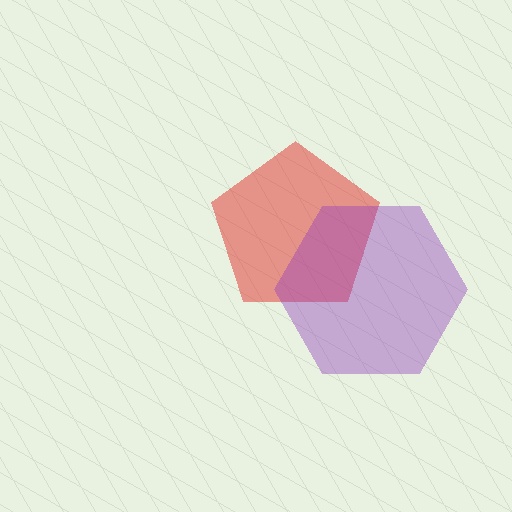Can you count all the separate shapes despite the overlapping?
Yes, there are 2 separate shapes.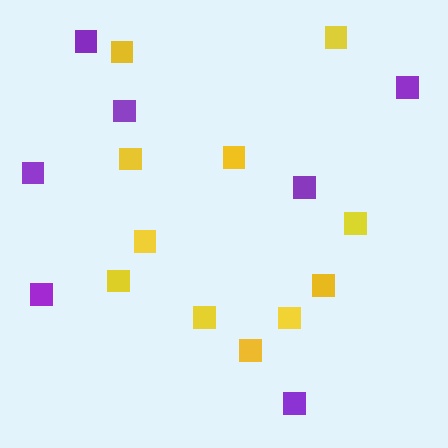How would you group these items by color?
There are 2 groups: one group of yellow squares (11) and one group of purple squares (7).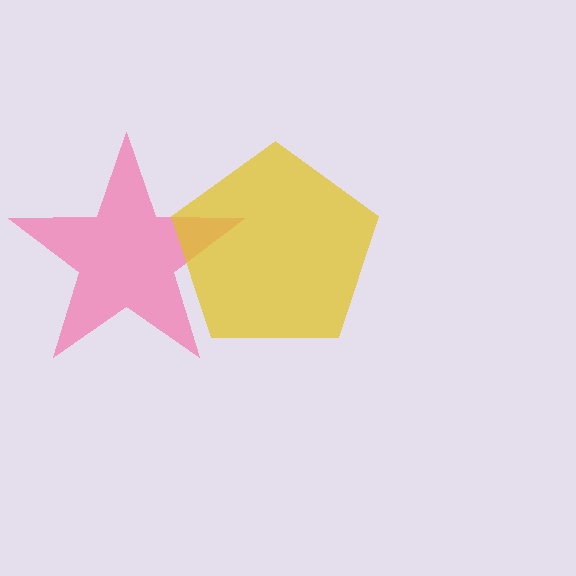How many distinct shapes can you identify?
There are 2 distinct shapes: a pink star, a yellow pentagon.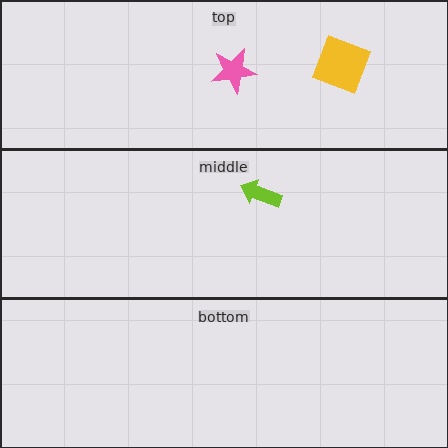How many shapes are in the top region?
2.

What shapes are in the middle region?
The lime arrow.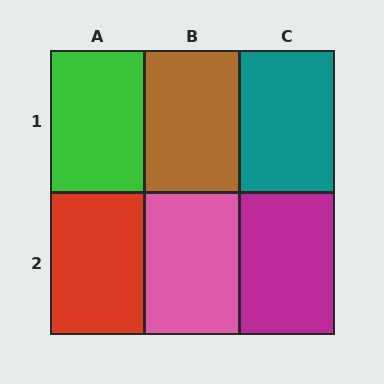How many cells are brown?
1 cell is brown.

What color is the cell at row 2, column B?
Pink.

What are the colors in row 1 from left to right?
Green, brown, teal.